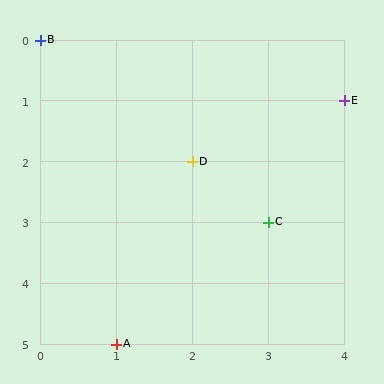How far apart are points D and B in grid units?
Points D and B are 2 columns and 2 rows apart (about 2.8 grid units diagonally).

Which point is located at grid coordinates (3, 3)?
Point C is at (3, 3).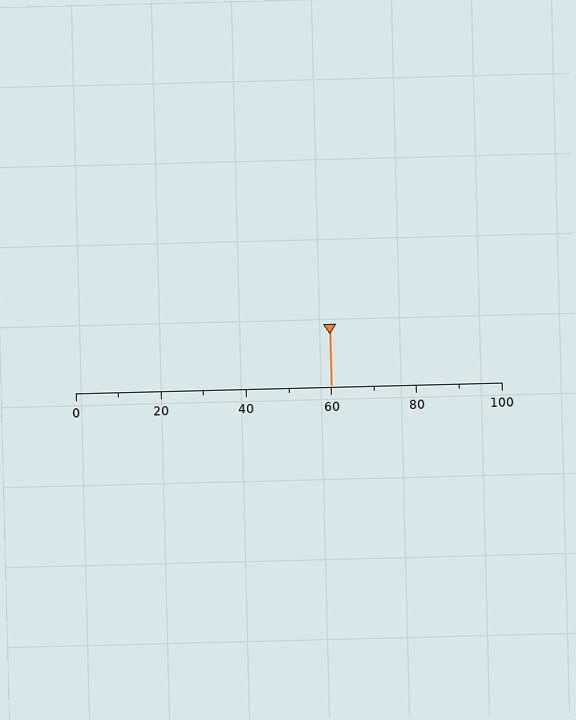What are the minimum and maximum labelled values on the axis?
The axis runs from 0 to 100.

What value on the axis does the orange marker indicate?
The marker indicates approximately 60.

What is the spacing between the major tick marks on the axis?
The major ticks are spaced 20 apart.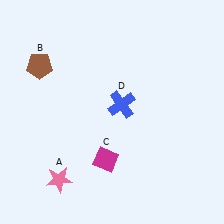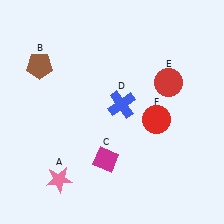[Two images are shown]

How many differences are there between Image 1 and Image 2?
There are 2 differences between the two images.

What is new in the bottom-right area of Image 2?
A red circle (F) was added in the bottom-right area of Image 2.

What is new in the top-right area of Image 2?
A red circle (E) was added in the top-right area of Image 2.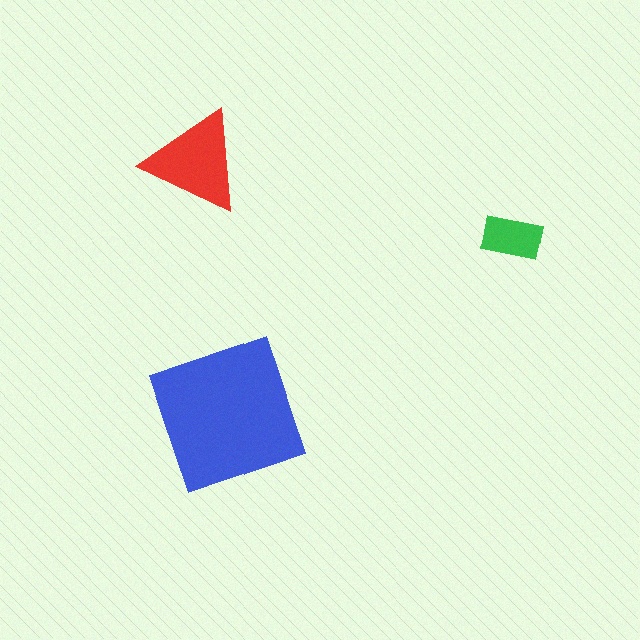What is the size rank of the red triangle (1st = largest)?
2nd.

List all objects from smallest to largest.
The green rectangle, the red triangle, the blue square.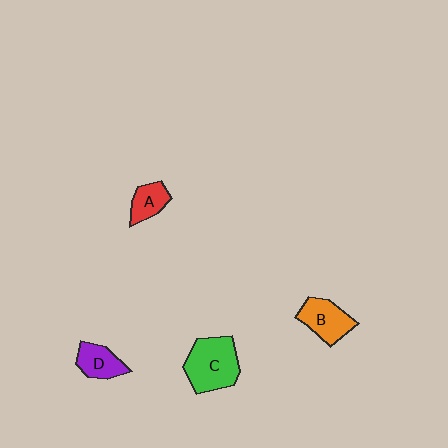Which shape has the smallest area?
Shape A (red).